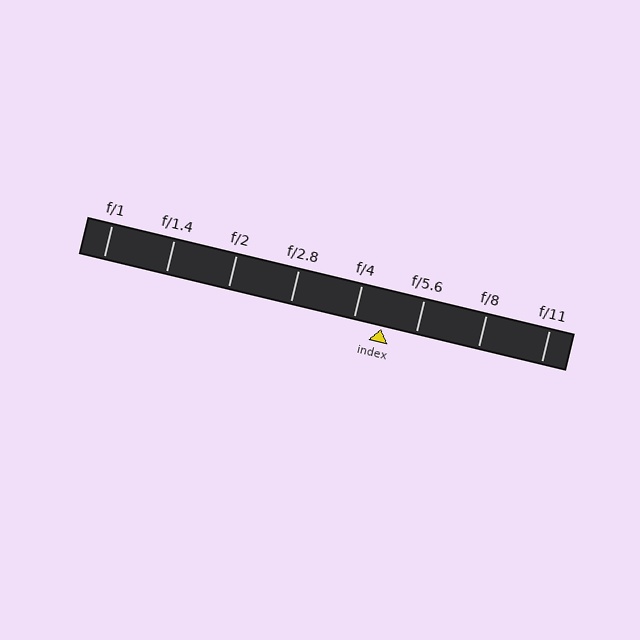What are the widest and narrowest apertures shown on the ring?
The widest aperture shown is f/1 and the narrowest is f/11.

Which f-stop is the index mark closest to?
The index mark is closest to f/4.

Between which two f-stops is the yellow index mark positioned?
The index mark is between f/4 and f/5.6.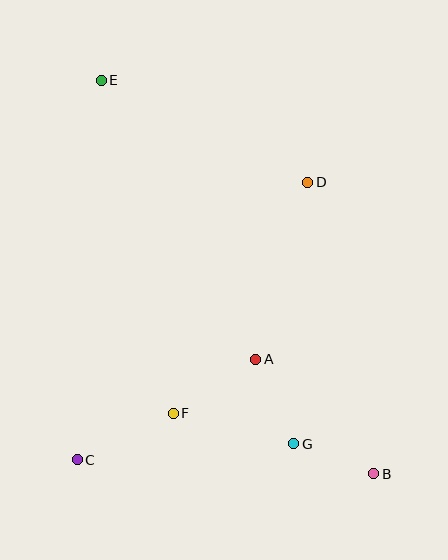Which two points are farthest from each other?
Points B and E are farthest from each other.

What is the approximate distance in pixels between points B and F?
The distance between B and F is approximately 210 pixels.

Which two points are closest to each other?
Points B and G are closest to each other.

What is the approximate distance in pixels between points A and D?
The distance between A and D is approximately 184 pixels.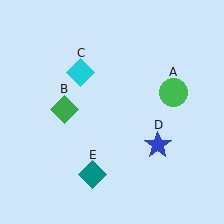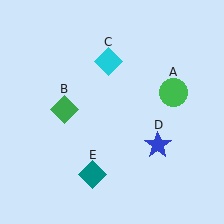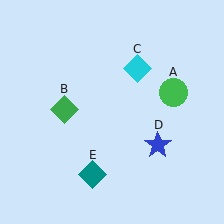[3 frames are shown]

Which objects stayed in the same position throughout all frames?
Green circle (object A) and green diamond (object B) and blue star (object D) and teal diamond (object E) remained stationary.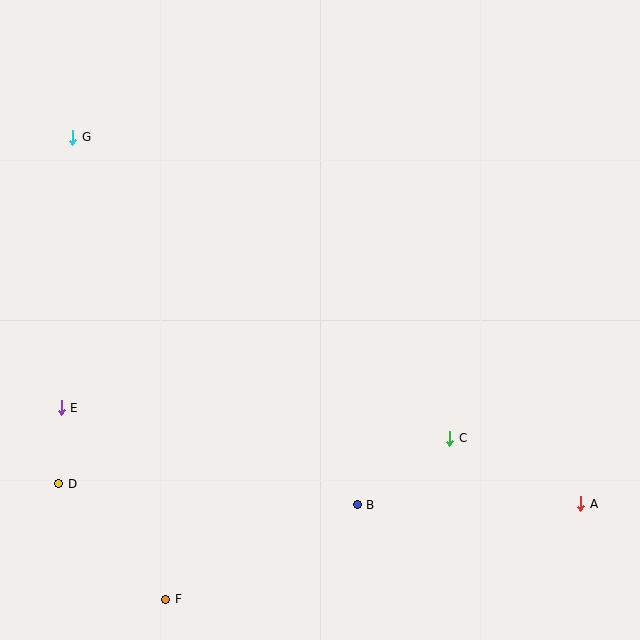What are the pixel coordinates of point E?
Point E is at (61, 408).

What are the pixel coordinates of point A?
Point A is at (581, 504).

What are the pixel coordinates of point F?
Point F is at (166, 599).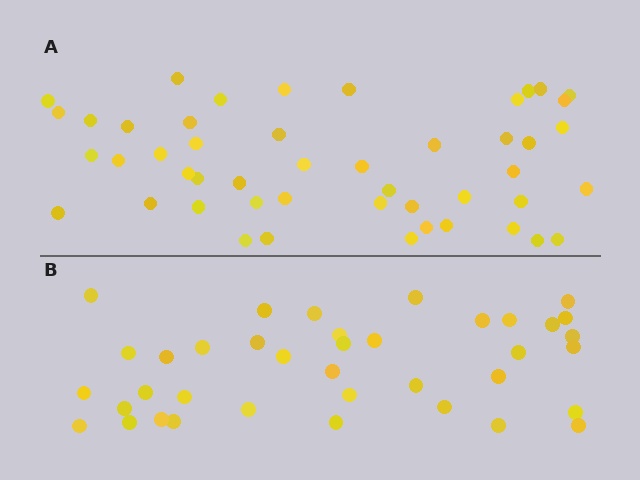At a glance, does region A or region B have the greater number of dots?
Region A (the top region) has more dots.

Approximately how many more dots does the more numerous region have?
Region A has roughly 10 or so more dots than region B.